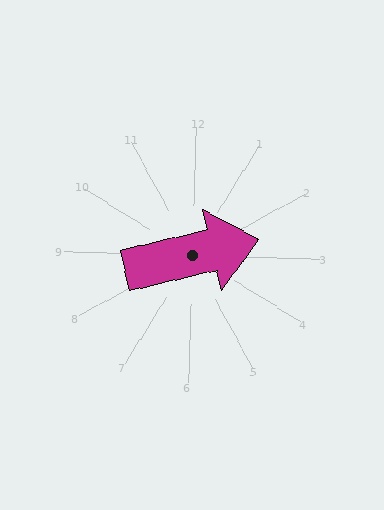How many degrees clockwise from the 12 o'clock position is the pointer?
Approximately 75 degrees.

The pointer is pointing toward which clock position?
Roughly 3 o'clock.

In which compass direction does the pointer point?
East.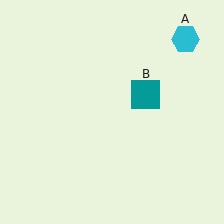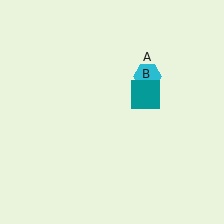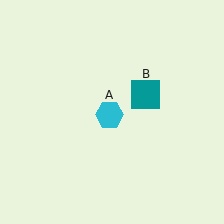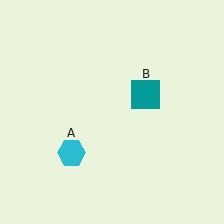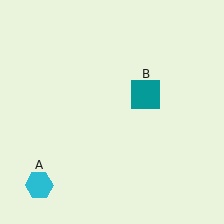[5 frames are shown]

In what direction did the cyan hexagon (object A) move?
The cyan hexagon (object A) moved down and to the left.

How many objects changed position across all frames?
1 object changed position: cyan hexagon (object A).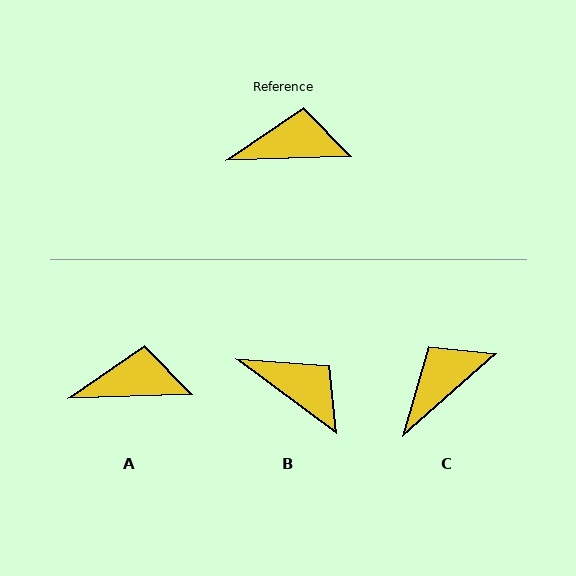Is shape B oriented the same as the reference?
No, it is off by about 39 degrees.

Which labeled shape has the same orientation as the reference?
A.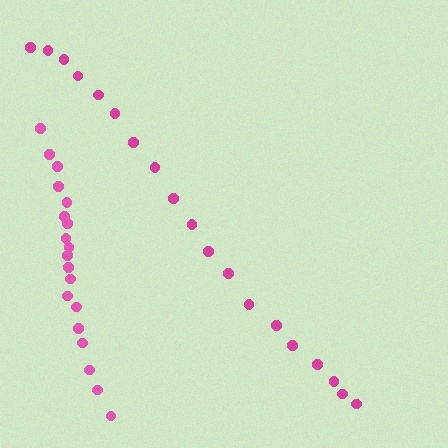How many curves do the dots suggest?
There are 2 distinct paths.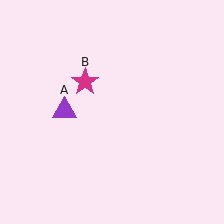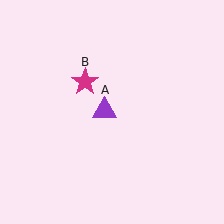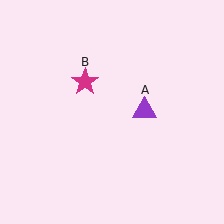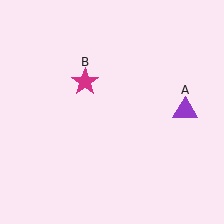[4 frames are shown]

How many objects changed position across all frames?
1 object changed position: purple triangle (object A).